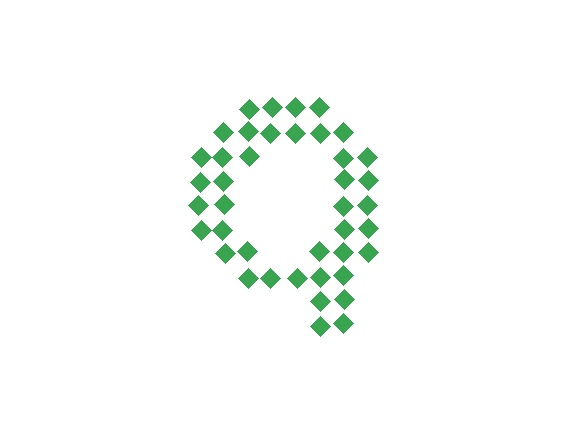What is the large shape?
The large shape is the letter Q.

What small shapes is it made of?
It is made of small diamonds.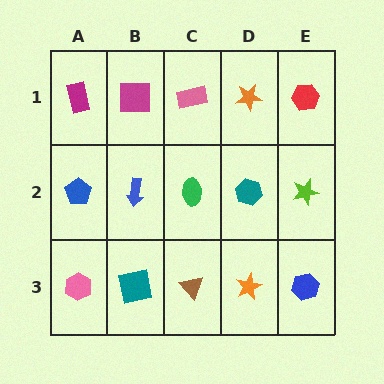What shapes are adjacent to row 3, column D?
A teal hexagon (row 2, column D), a brown triangle (row 3, column C), a blue hexagon (row 3, column E).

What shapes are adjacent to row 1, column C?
A green ellipse (row 2, column C), a magenta square (row 1, column B), an orange star (row 1, column D).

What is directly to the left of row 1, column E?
An orange star.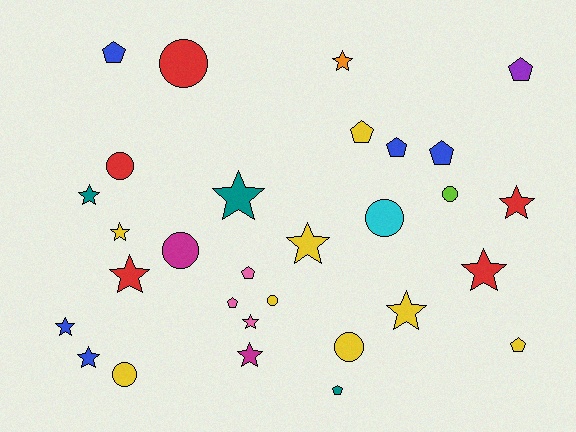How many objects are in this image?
There are 30 objects.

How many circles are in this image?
There are 8 circles.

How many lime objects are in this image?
There is 1 lime object.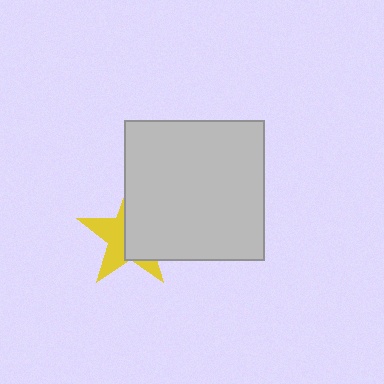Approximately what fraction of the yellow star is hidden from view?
Roughly 55% of the yellow star is hidden behind the light gray square.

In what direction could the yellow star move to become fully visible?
The yellow star could move left. That would shift it out from behind the light gray square entirely.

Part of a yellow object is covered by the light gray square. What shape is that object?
It is a star.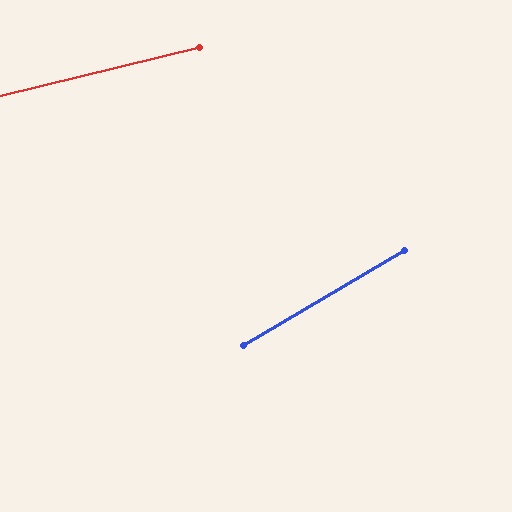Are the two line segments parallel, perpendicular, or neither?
Neither parallel nor perpendicular — they differ by about 17°.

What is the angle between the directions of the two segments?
Approximately 17 degrees.